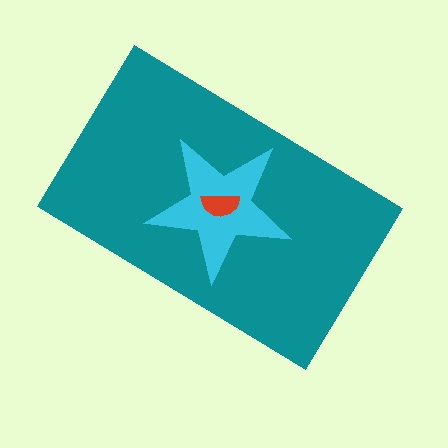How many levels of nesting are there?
3.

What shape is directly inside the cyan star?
The red semicircle.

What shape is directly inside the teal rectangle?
The cyan star.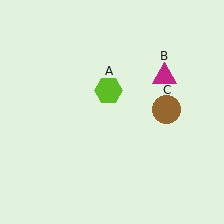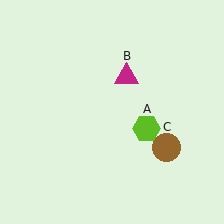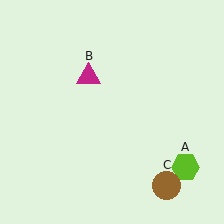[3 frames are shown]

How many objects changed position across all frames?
3 objects changed position: lime hexagon (object A), magenta triangle (object B), brown circle (object C).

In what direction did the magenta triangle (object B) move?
The magenta triangle (object B) moved left.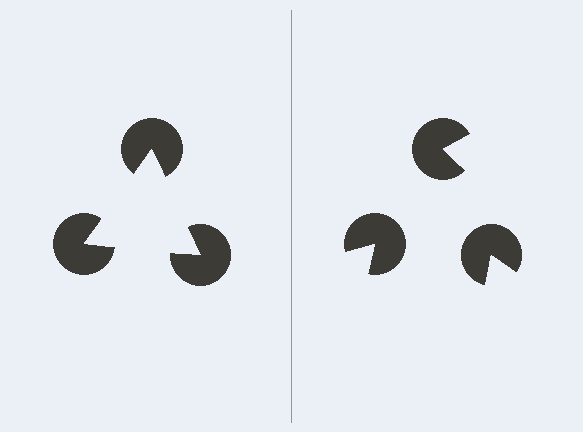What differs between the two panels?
The pac-man discs are positioned identically on both sides; only the wedge orientations differ. On the left they align to a triangle; on the right they are misaligned.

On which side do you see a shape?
An illusory triangle appears on the left side. On the right side the wedge cuts are rotated, so no coherent shape forms.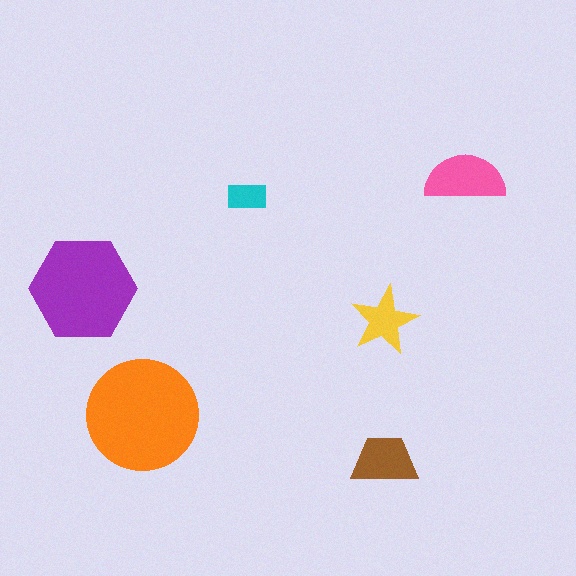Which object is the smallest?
The cyan rectangle.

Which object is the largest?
The orange circle.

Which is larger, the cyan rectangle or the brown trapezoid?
The brown trapezoid.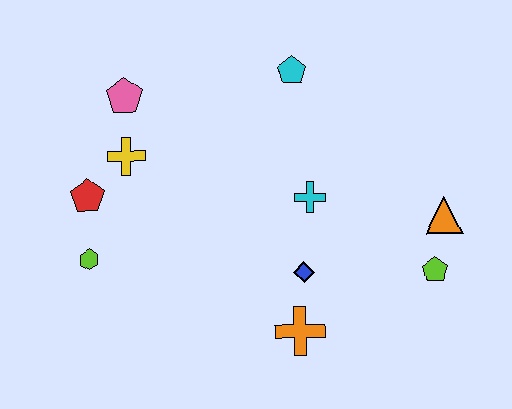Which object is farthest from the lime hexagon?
The orange triangle is farthest from the lime hexagon.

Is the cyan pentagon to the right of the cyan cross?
No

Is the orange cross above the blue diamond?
No